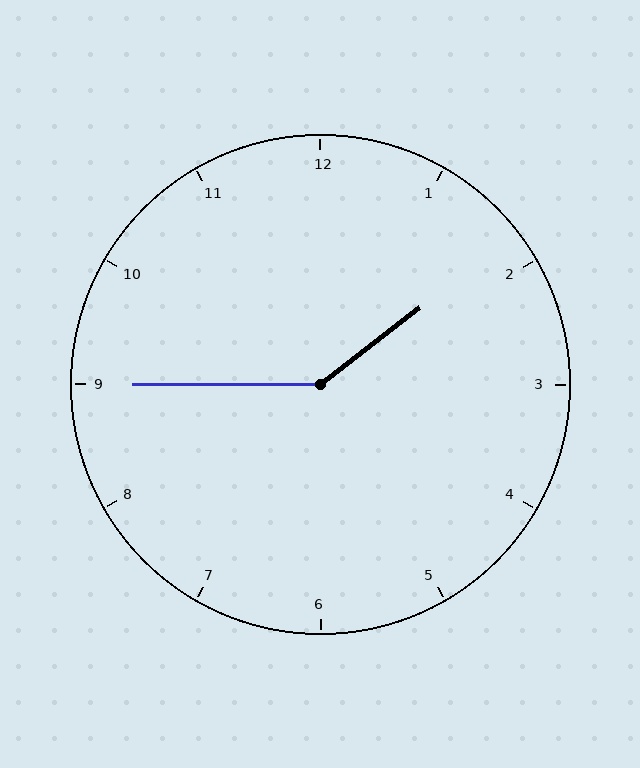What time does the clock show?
1:45.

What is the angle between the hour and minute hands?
Approximately 142 degrees.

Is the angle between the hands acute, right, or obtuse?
It is obtuse.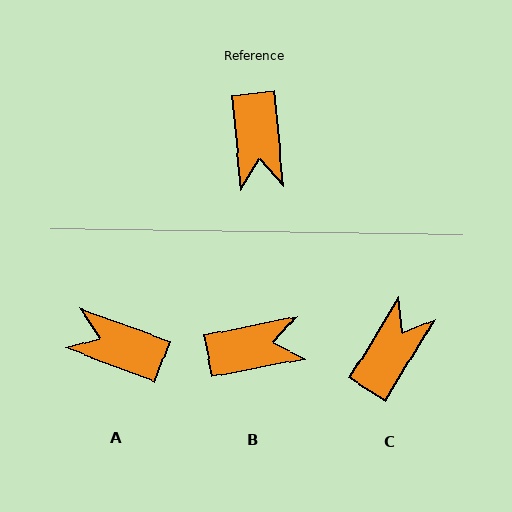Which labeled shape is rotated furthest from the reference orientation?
C, about 143 degrees away.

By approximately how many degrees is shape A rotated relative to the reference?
Approximately 116 degrees clockwise.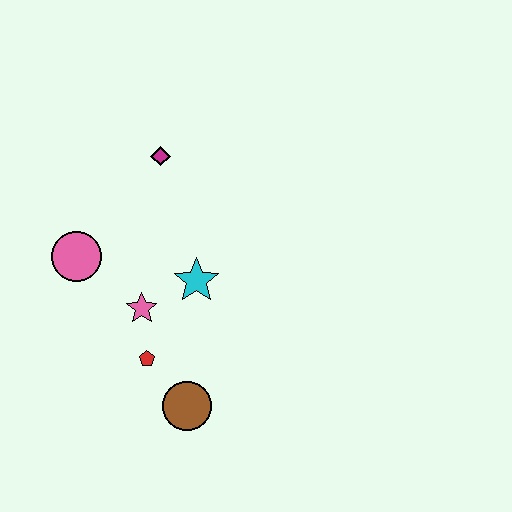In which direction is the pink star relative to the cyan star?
The pink star is to the left of the cyan star.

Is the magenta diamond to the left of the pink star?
No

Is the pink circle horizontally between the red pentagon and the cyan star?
No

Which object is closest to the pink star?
The red pentagon is closest to the pink star.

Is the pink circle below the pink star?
No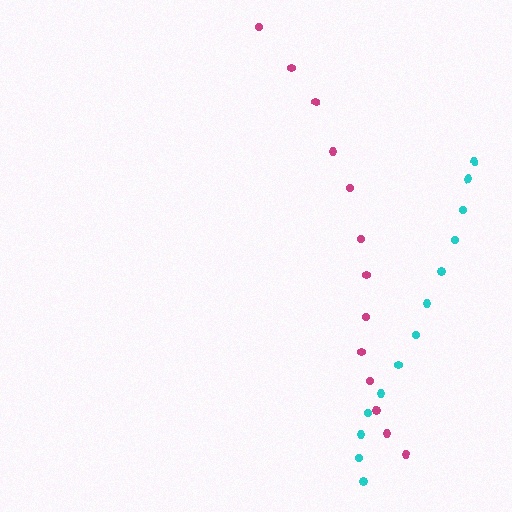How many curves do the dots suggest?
There are 2 distinct paths.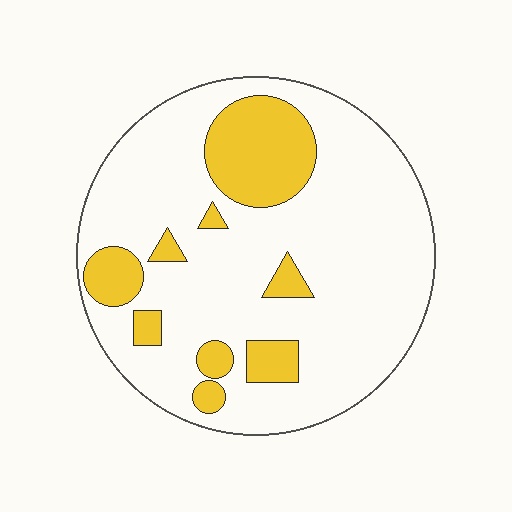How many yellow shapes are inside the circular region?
9.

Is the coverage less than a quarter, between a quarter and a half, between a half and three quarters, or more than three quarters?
Less than a quarter.